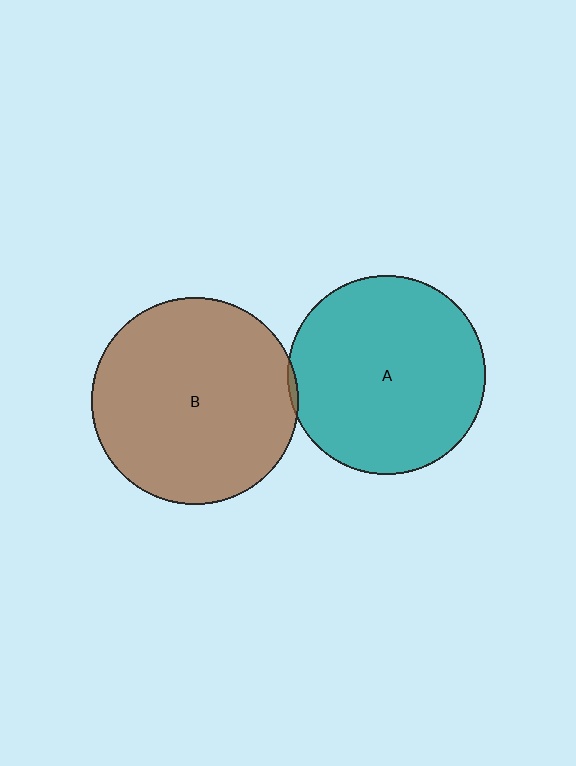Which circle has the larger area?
Circle B (brown).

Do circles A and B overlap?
Yes.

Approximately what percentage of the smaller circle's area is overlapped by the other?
Approximately 5%.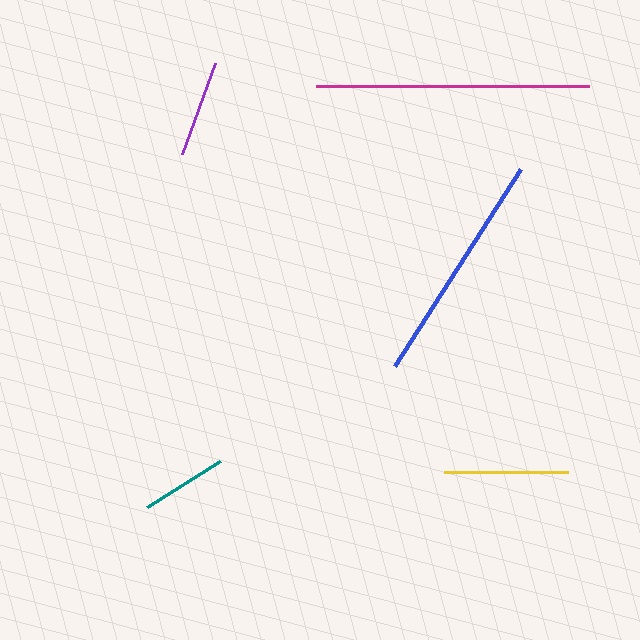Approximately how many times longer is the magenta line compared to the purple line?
The magenta line is approximately 2.8 times the length of the purple line.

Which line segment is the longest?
The magenta line is the longest at approximately 273 pixels.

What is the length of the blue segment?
The blue segment is approximately 234 pixels long.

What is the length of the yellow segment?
The yellow segment is approximately 124 pixels long.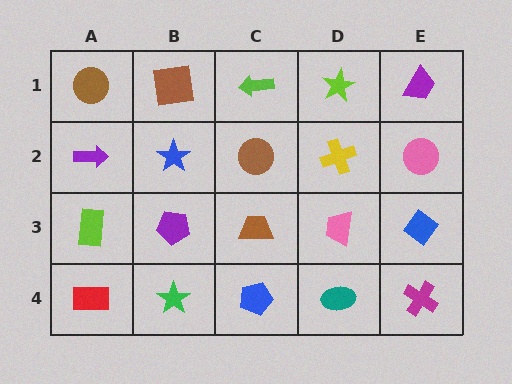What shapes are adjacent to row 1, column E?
A pink circle (row 2, column E), a lime star (row 1, column D).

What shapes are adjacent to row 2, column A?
A brown circle (row 1, column A), a lime rectangle (row 3, column A), a blue star (row 2, column B).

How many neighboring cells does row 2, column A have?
3.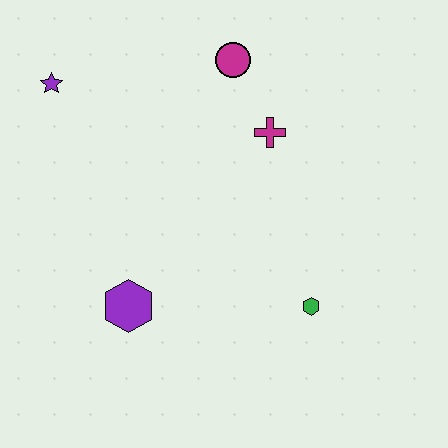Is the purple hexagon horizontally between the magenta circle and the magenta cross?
No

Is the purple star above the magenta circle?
No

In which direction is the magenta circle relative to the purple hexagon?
The magenta circle is above the purple hexagon.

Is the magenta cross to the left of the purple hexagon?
No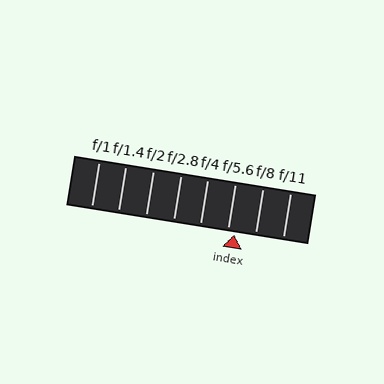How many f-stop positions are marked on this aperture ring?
There are 8 f-stop positions marked.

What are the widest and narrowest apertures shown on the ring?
The widest aperture shown is f/1 and the narrowest is f/11.